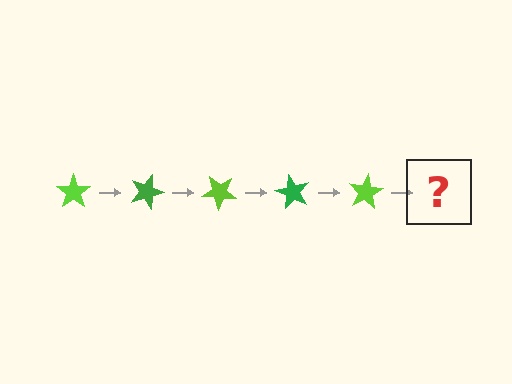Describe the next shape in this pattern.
It should be a green star, rotated 100 degrees from the start.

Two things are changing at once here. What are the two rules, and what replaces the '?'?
The two rules are that it rotates 20 degrees each step and the color cycles through lime and green. The '?' should be a green star, rotated 100 degrees from the start.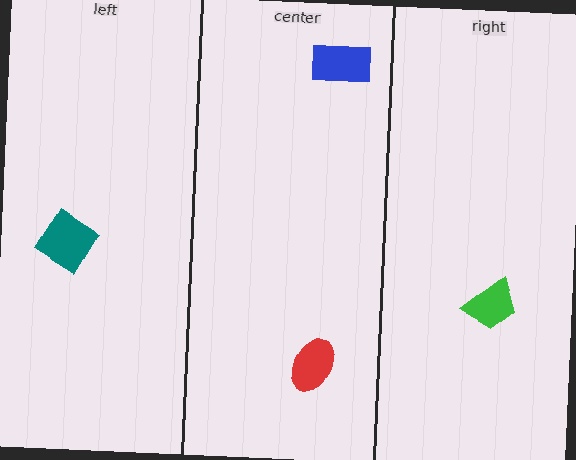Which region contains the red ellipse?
The center region.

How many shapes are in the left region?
1.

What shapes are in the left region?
The teal diamond.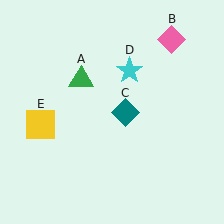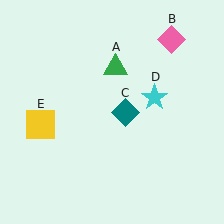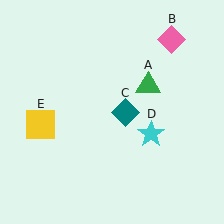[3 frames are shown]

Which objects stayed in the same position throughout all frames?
Pink diamond (object B) and teal diamond (object C) and yellow square (object E) remained stationary.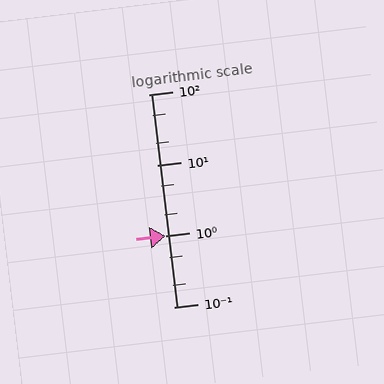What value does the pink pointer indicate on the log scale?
The pointer indicates approximately 1.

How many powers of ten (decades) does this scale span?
The scale spans 3 decades, from 0.1 to 100.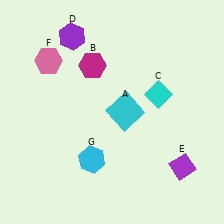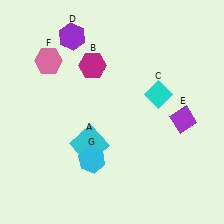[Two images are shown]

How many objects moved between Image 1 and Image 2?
2 objects moved between the two images.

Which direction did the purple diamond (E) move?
The purple diamond (E) moved up.